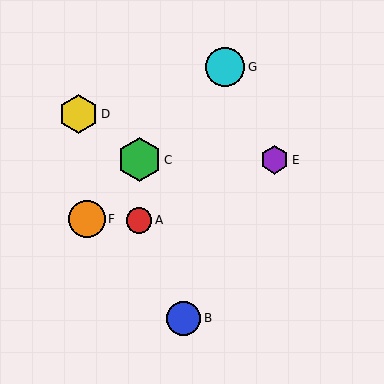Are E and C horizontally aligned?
Yes, both are at y≈160.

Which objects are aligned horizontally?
Objects C, E are aligned horizontally.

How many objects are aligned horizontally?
2 objects (C, E) are aligned horizontally.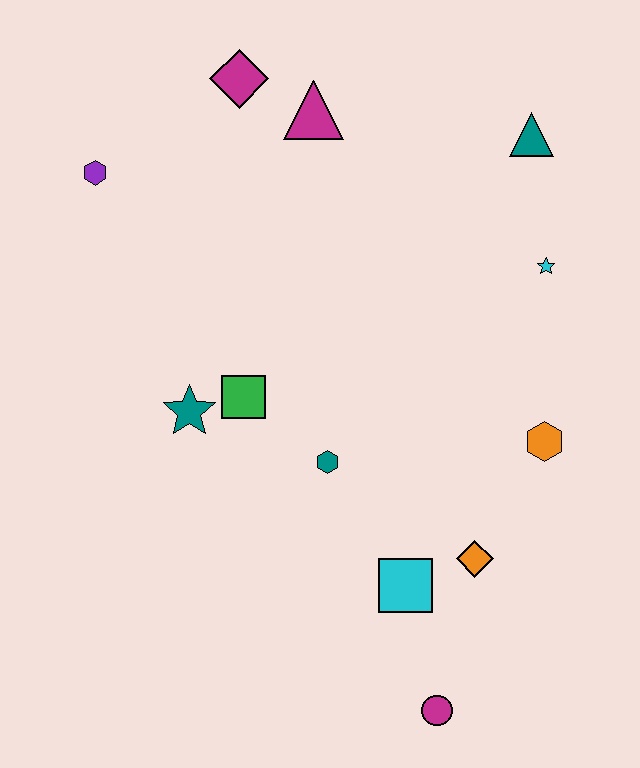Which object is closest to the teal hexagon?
The green square is closest to the teal hexagon.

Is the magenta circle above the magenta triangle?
No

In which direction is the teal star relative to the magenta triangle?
The teal star is below the magenta triangle.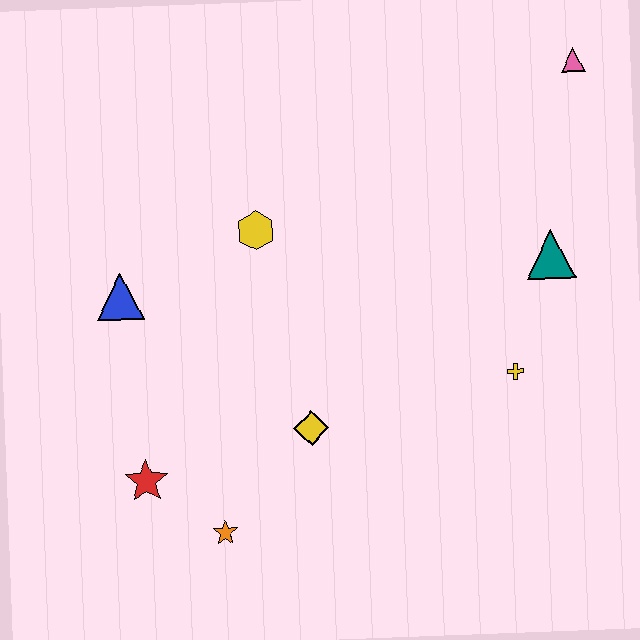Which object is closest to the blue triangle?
The yellow hexagon is closest to the blue triangle.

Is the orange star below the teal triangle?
Yes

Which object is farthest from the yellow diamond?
The pink triangle is farthest from the yellow diamond.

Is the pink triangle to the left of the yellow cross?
No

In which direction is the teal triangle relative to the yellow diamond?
The teal triangle is to the right of the yellow diamond.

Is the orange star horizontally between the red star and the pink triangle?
Yes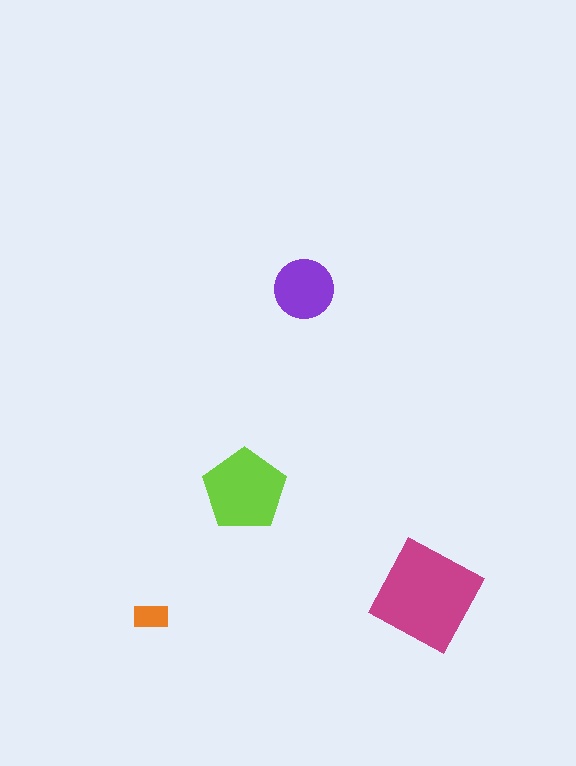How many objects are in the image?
There are 4 objects in the image.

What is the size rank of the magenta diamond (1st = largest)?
1st.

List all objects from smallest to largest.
The orange rectangle, the purple circle, the lime pentagon, the magenta diamond.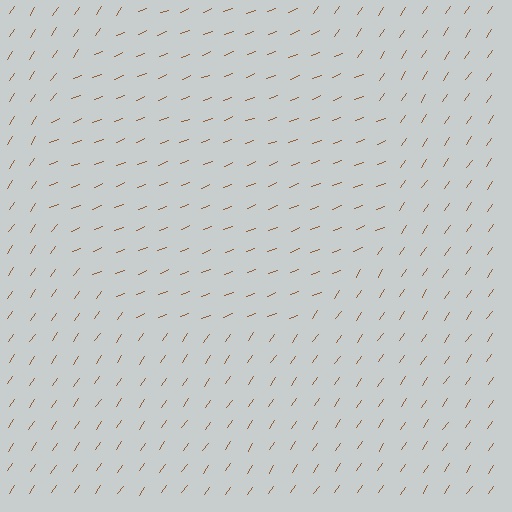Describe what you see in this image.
The image is filled with small brown line segments. A circle region in the image has lines oriented differently from the surrounding lines, creating a visible texture boundary.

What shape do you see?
I see a circle.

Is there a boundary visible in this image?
Yes, there is a texture boundary formed by a change in line orientation.